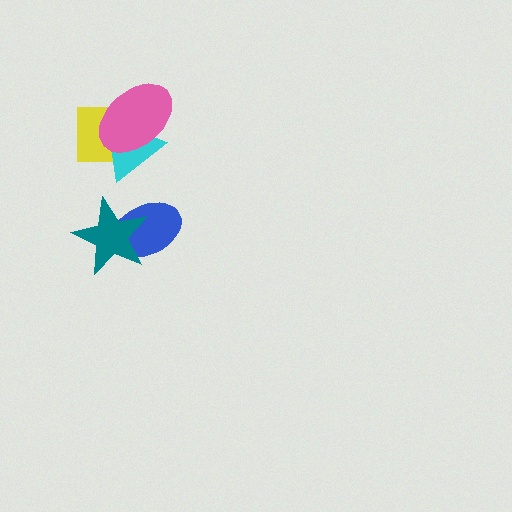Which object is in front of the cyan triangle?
The pink ellipse is in front of the cyan triangle.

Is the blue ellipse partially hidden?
Yes, it is partially covered by another shape.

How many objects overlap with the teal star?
1 object overlaps with the teal star.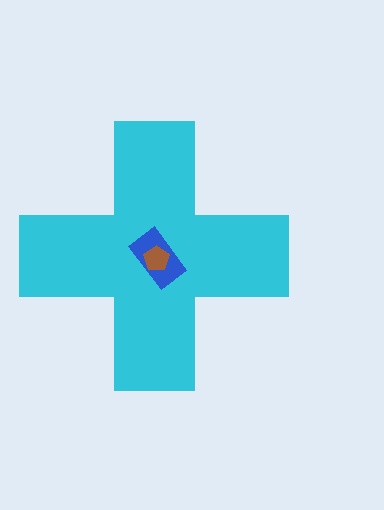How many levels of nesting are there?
3.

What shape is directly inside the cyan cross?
The blue rectangle.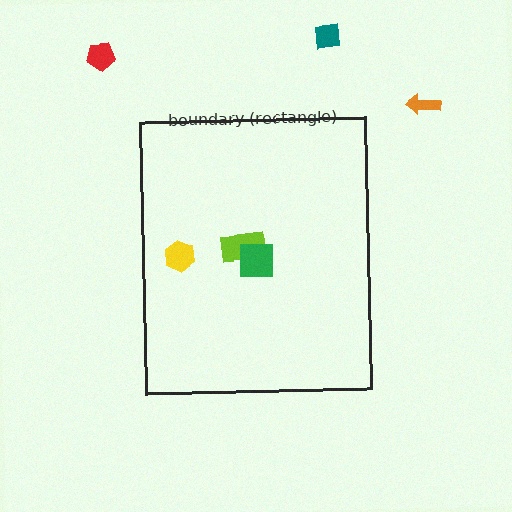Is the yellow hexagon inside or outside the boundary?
Inside.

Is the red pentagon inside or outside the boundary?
Outside.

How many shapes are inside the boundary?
3 inside, 3 outside.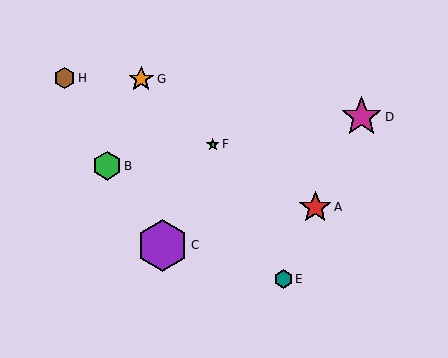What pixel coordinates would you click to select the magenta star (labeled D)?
Click at (361, 117) to select the magenta star D.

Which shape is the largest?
The purple hexagon (labeled C) is the largest.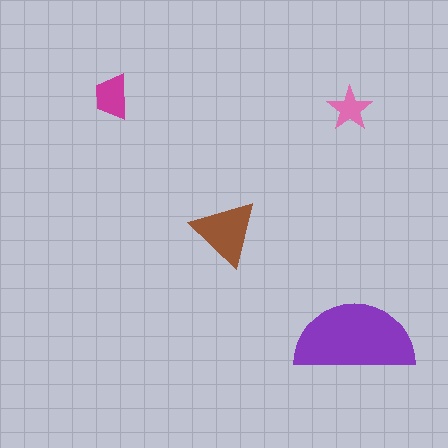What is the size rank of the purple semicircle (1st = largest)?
1st.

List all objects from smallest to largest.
The pink star, the magenta trapezoid, the brown triangle, the purple semicircle.